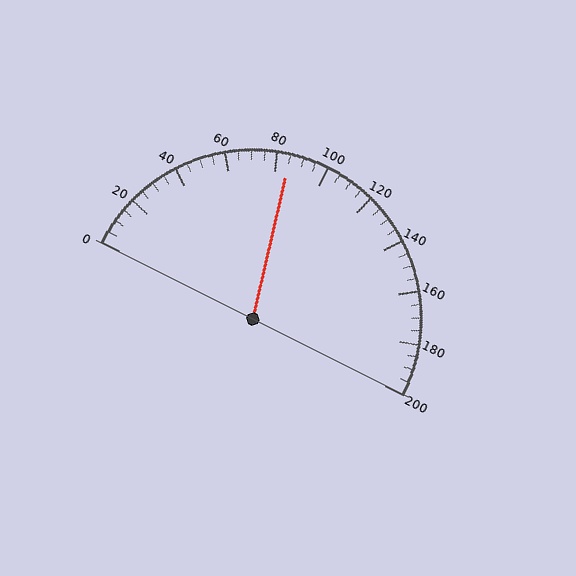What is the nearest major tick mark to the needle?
The nearest major tick mark is 80.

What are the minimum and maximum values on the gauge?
The gauge ranges from 0 to 200.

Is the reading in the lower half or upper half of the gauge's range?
The reading is in the lower half of the range (0 to 200).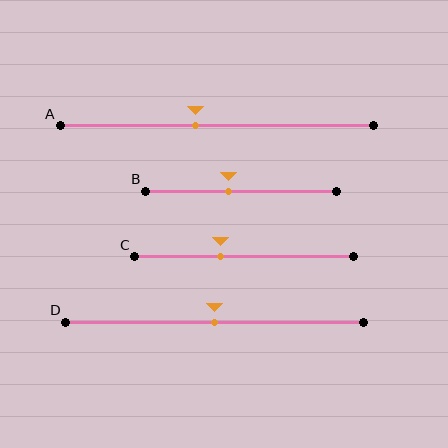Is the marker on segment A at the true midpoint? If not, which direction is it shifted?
No, the marker on segment A is shifted to the left by about 7% of the segment length.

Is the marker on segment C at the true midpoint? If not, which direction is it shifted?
No, the marker on segment C is shifted to the left by about 11% of the segment length.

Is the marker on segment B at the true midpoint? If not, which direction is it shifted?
No, the marker on segment B is shifted to the left by about 7% of the segment length.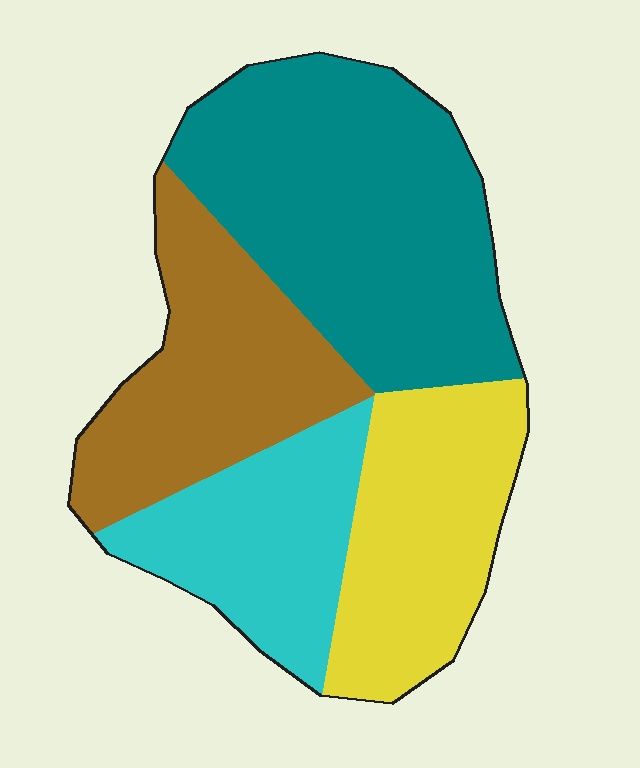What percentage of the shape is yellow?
Yellow takes up about one fifth (1/5) of the shape.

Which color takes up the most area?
Teal, at roughly 35%.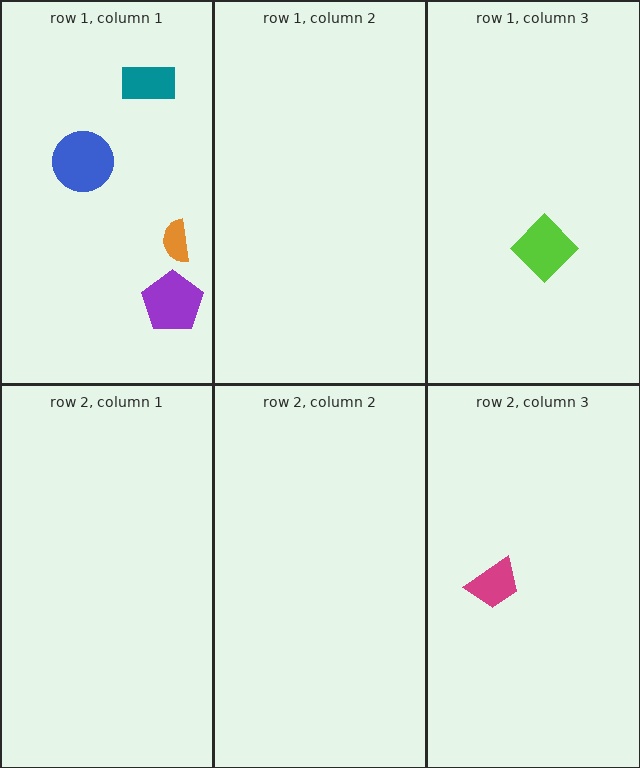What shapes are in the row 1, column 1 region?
The orange semicircle, the purple pentagon, the teal rectangle, the blue circle.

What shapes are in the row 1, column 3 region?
The lime diamond.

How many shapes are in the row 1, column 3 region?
1.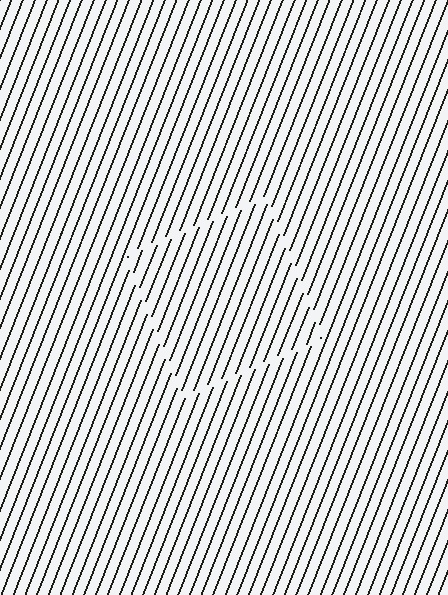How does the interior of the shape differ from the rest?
The interior of the shape contains the same grating, shifted by half a period — the contour is defined by the phase discontinuity where line-ends from the inner and outer gratings abut.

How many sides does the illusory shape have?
4 sides — the line-ends trace a square.